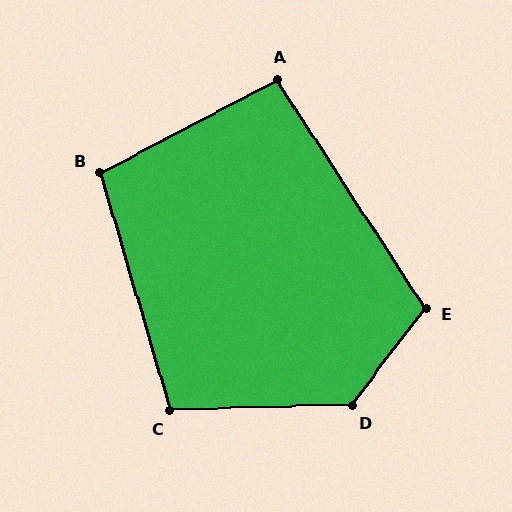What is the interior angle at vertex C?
Approximately 104 degrees (obtuse).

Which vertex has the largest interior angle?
D, at approximately 129 degrees.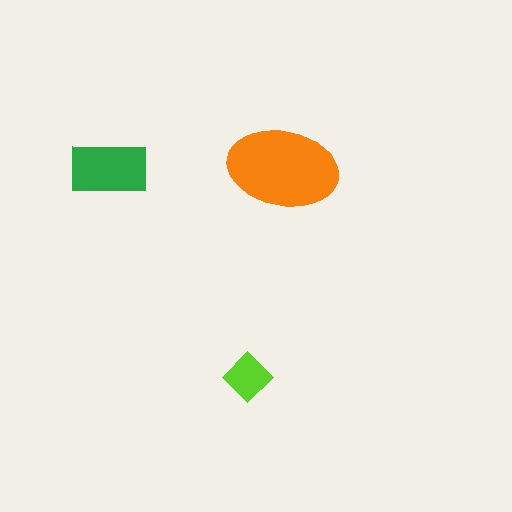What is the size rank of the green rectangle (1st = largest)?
2nd.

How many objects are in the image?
There are 3 objects in the image.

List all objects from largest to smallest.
The orange ellipse, the green rectangle, the lime diamond.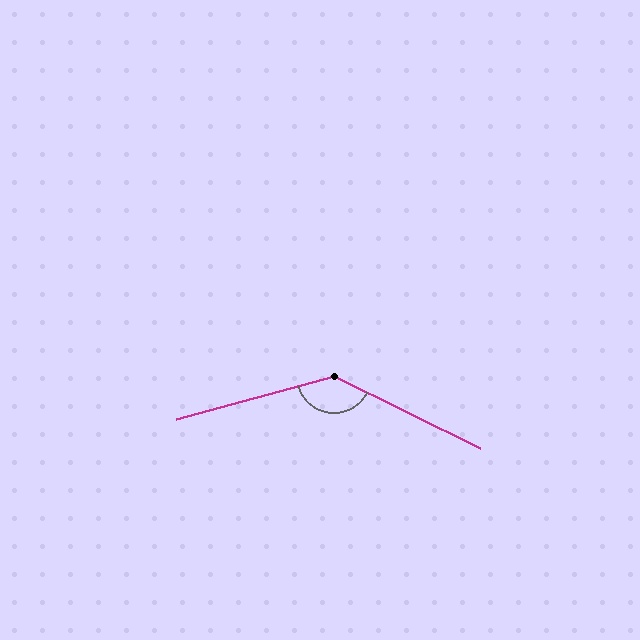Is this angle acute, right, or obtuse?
It is obtuse.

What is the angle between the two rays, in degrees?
Approximately 139 degrees.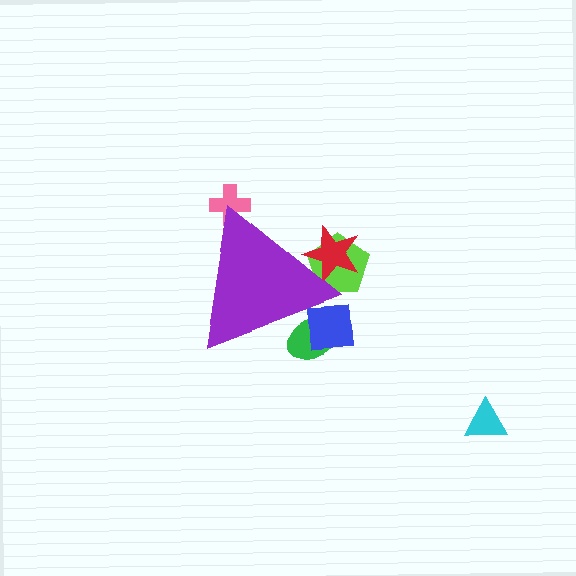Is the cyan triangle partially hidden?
No, the cyan triangle is fully visible.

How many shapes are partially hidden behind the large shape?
5 shapes are partially hidden.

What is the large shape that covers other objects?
A purple triangle.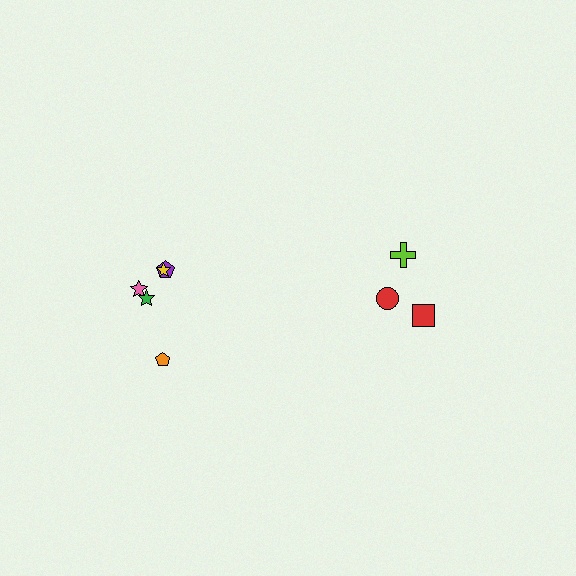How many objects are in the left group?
There are 5 objects.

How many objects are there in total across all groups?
There are 8 objects.